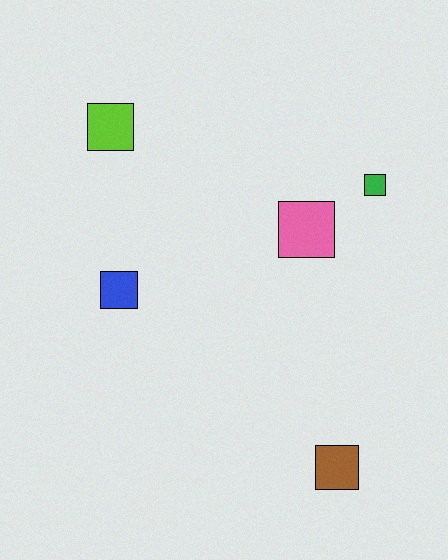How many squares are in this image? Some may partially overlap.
There are 5 squares.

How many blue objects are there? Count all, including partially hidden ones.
There is 1 blue object.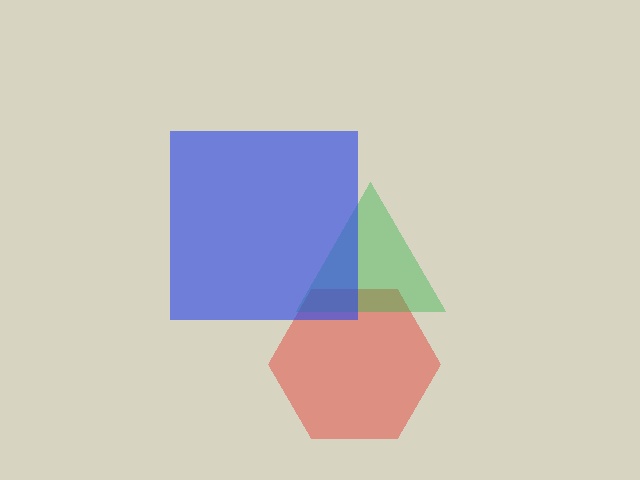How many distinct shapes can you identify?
There are 3 distinct shapes: a red hexagon, a green triangle, a blue square.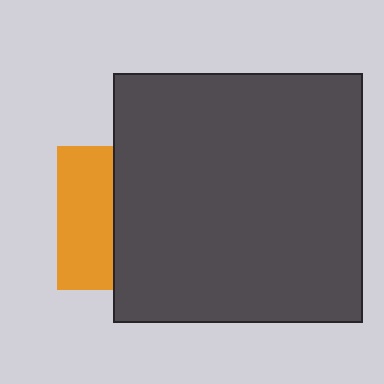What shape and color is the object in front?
The object in front is a dark gray square.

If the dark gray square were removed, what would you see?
You would see the complete orange square.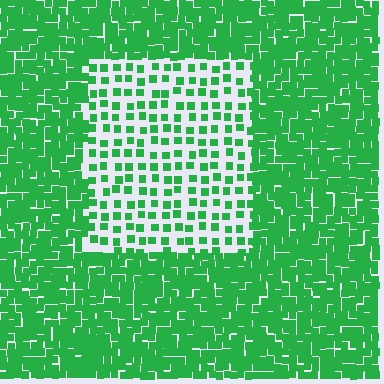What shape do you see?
I see a rectangle.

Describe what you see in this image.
The image contains small green elements arranged at two different densities. A rectangle-shaped region is visible where the elements are less densely packed than the surrounding area.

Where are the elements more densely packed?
The elements are more densely packed outside the rectangle boundary.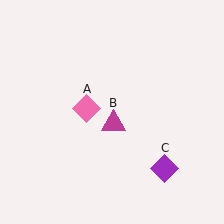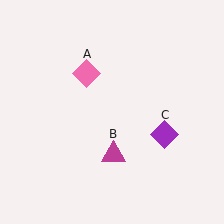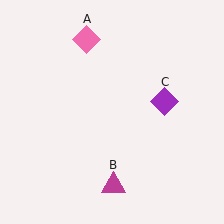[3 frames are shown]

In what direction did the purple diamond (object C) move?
The purple diamond (object C) moved up.